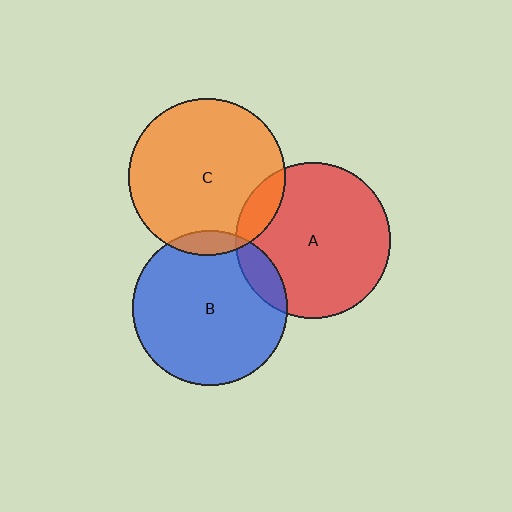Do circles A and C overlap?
Yes.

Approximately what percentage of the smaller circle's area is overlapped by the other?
Approximately 10%.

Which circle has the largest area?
Circle C (orange).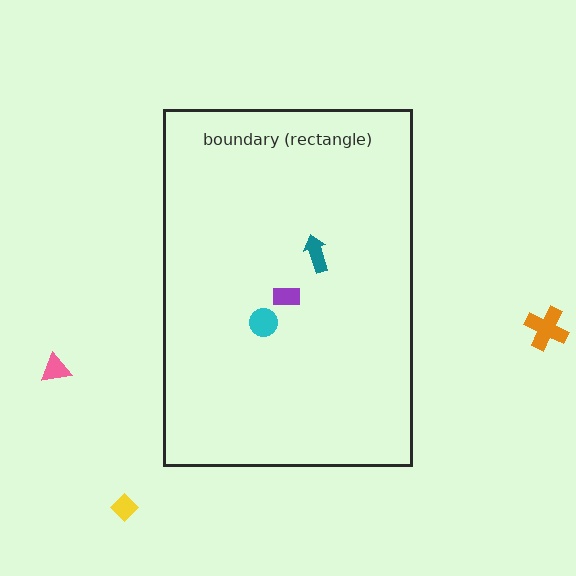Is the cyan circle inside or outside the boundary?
Inside.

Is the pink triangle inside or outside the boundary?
Outside.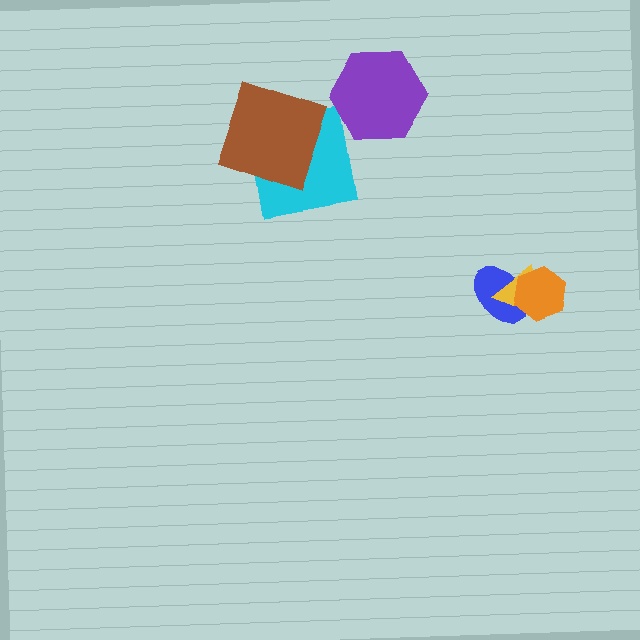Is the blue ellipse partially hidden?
Yes, it is partially covered by another shape.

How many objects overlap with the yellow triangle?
2 objects overlap with the yellow triangle.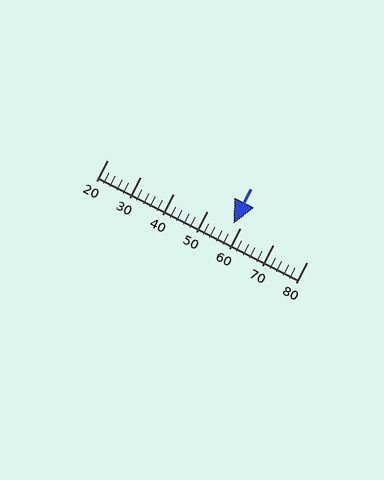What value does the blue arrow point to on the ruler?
The blue arrow points to approximately 58.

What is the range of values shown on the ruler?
The ruler shows values from 20 to 80.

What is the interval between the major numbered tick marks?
The major tick marks are spaced 10 units apart.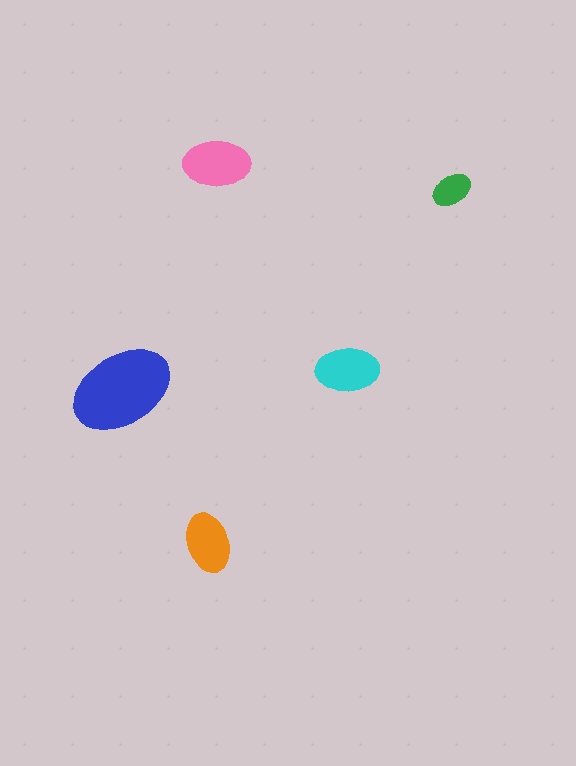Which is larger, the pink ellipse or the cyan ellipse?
The pink one.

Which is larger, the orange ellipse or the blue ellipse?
The blue one.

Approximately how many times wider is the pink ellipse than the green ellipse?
About 1.5 times wider.